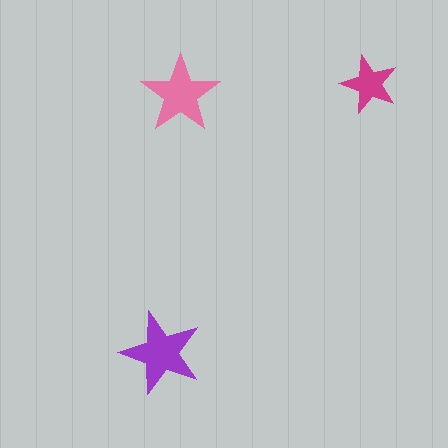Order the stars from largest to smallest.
the purple one, the pink one, the magenta one.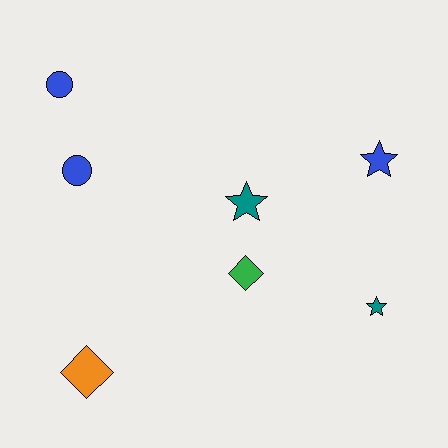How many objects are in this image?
There are 7 objects.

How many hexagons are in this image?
There are no hexagons.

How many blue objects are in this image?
There are 3 blue objects.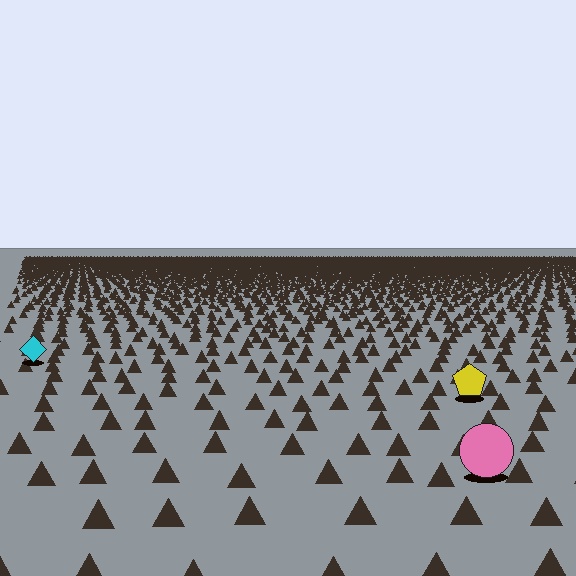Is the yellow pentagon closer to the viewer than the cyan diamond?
Yes. The yellow pentagon is closer — you can tell from the texture gradient: the ground texture is coarser near it.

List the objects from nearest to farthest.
From nearest to farthest: the pink circle, the yellow pentagon, the cyan diamond.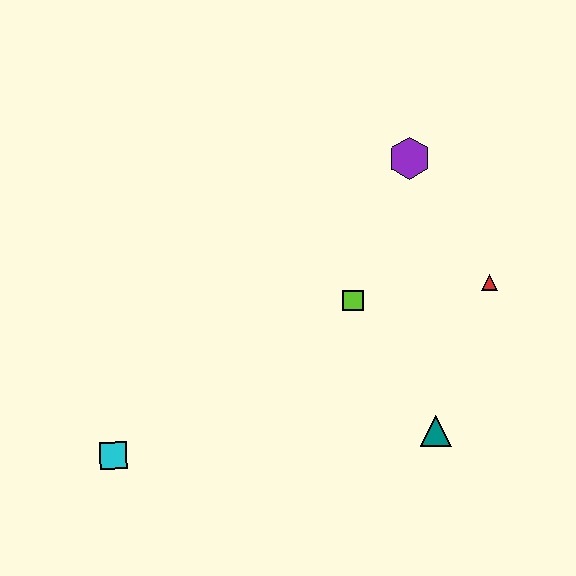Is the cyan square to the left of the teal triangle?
Yes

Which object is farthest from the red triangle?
The cyan square is farthest from the red triangle.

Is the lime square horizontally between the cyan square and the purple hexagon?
Yes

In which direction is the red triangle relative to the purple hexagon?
The red triangle is below the purple hexagon.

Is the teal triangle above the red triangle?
No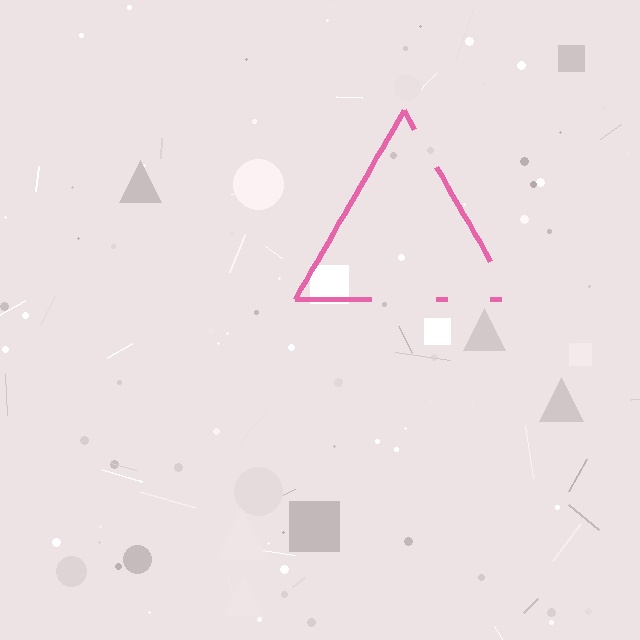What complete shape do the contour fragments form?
The contour fragments form a triangle.